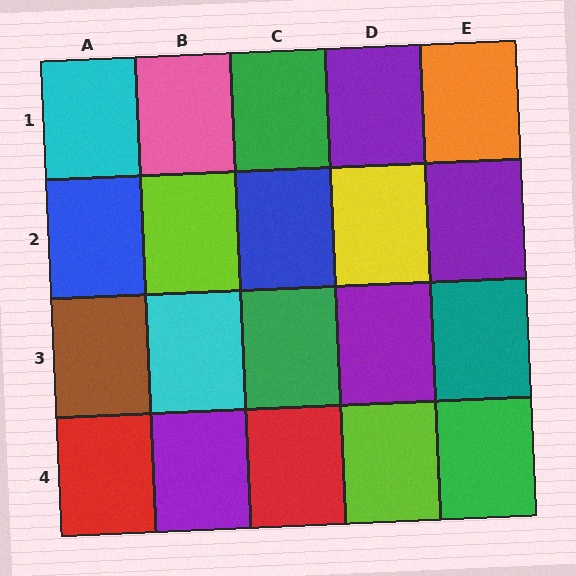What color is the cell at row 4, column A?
Red.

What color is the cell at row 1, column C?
Green.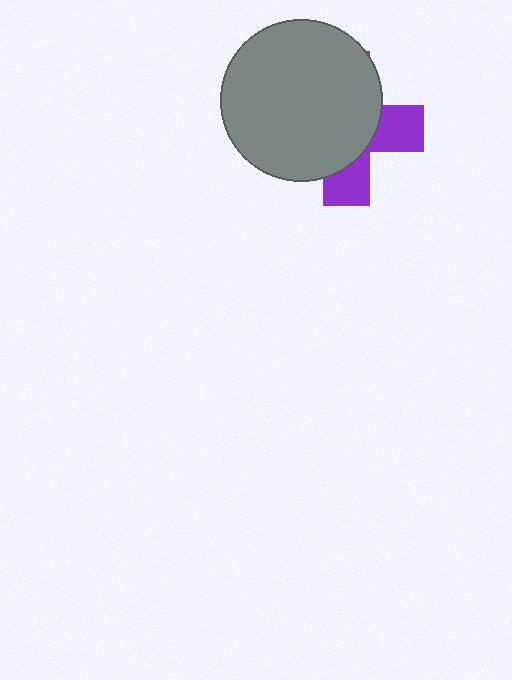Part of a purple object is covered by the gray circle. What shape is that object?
It is a cross.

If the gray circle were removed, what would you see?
You would see the complete purple cross.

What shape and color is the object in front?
The object in front is a gray circle.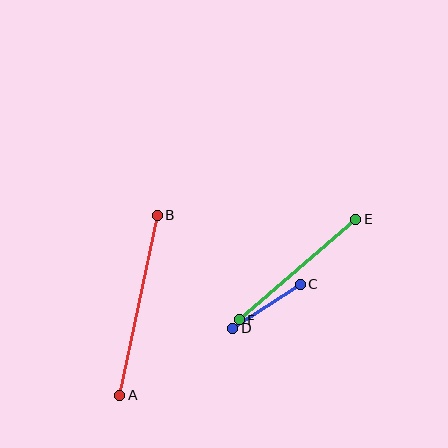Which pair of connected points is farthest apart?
Points A and B are farthest apart.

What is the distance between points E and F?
The distance is approximately 154 pixels.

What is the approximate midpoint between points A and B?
The midpoint is at approximately (139, 305) pixels.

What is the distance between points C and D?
The distance is approximately 81 pixels.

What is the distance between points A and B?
The distance is approximately 184 pixels.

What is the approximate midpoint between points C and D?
The midpoint is at approximately (266, 306) pixels.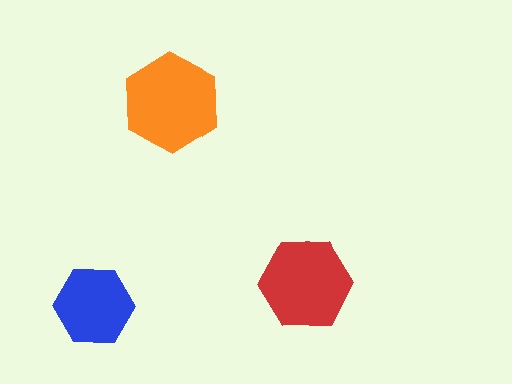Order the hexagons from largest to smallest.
the orange one, the red one, the blue one.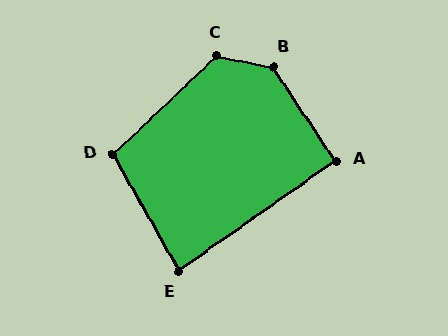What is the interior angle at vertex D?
Approximately 104 degrees (obtuse).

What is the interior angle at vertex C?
Approximately 125 degrees (obtuse).